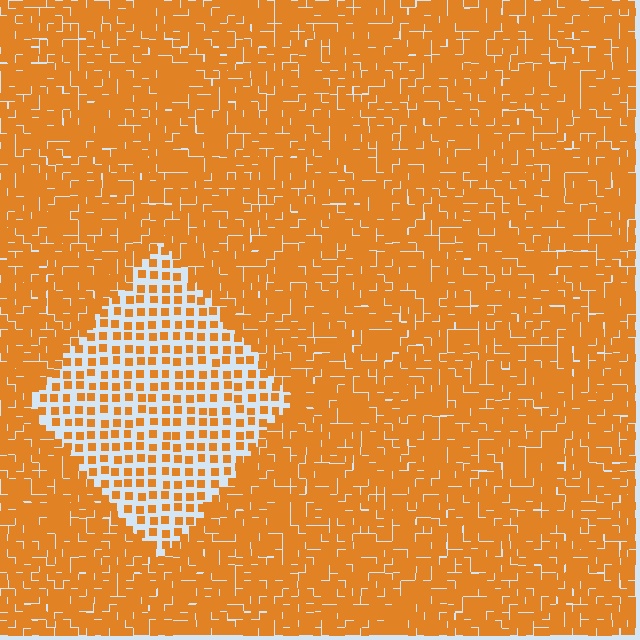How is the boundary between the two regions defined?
The boundary is defined by a change in element density (approximately 2.4x ratio). All elements are the same color, size, and shape.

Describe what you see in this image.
The image contains small orange elements arranged at two different densities. A diamond-shaped region is visible where the elements are less densely packed than the surrounding area.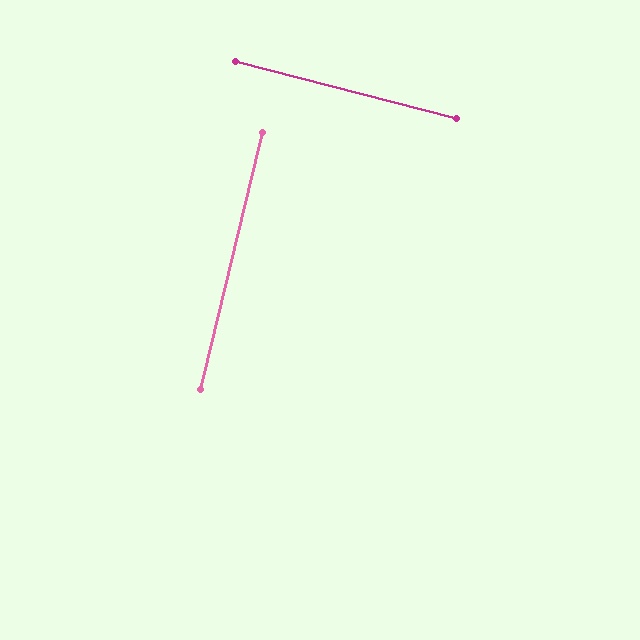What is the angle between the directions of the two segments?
Approximately 89 degrees.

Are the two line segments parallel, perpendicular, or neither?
Perpendicular — they meet at approximately 89°.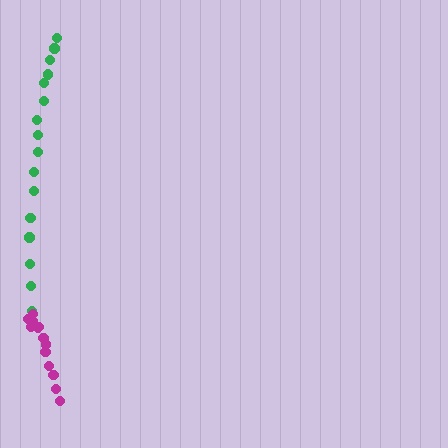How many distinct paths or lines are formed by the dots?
There are 2 distinct paths.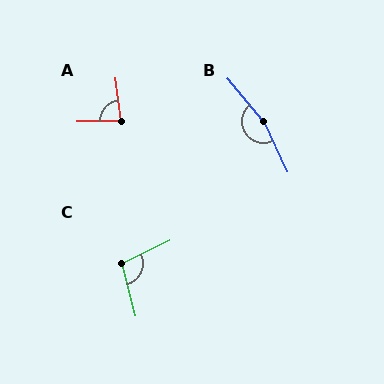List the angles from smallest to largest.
A (84°), C (102°), B (165°).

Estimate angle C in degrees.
Approximately 102 degrees.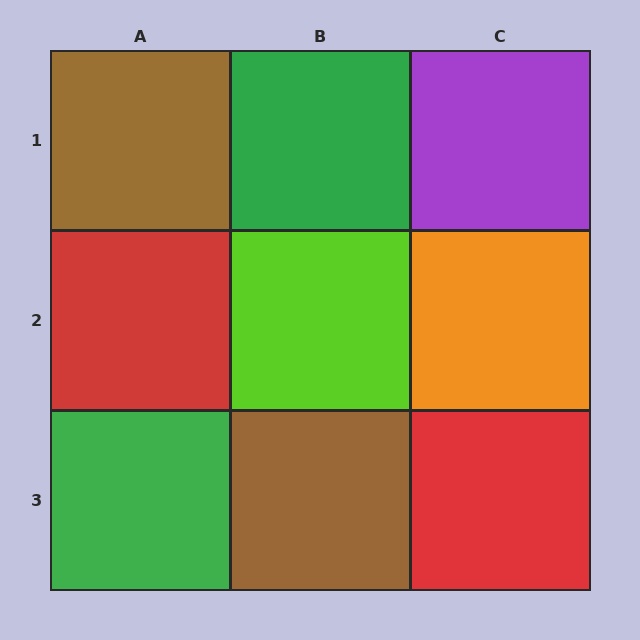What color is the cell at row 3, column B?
Brown.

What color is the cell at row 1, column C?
Purple.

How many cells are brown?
2 cells are brown.